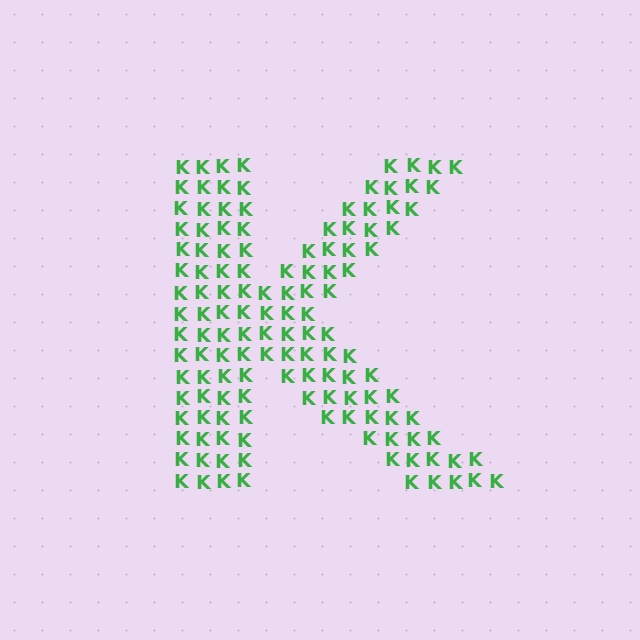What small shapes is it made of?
It is made of small letter K's.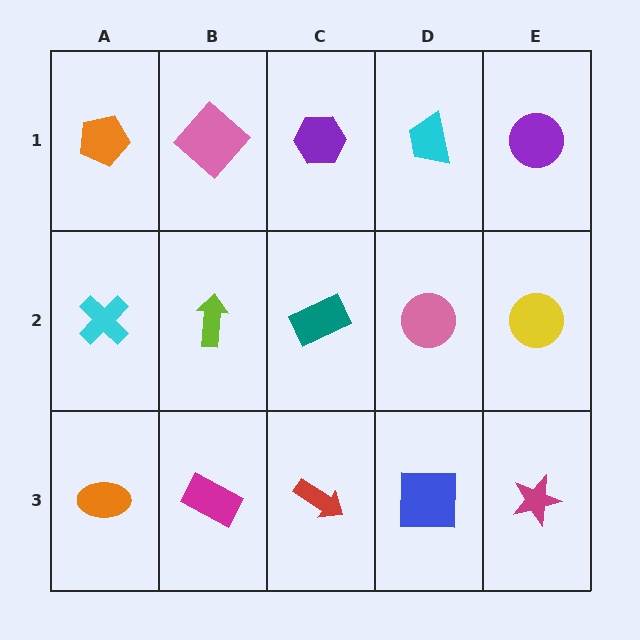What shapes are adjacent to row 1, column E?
A yellow circle (row 2, column E), a cyan trapezoid (row 1, column D).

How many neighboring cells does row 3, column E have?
2.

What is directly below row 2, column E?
A magenta star.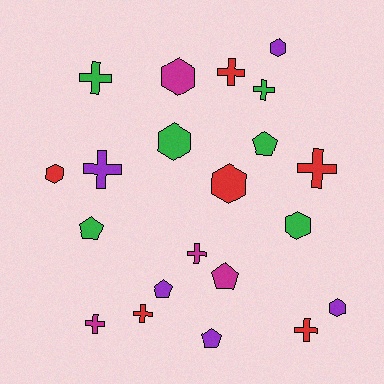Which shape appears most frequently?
Cross, with 9 objects.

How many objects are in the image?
There are 21 objects.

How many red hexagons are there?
There are 2 red hexagons.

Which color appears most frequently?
Green, with 6 objects.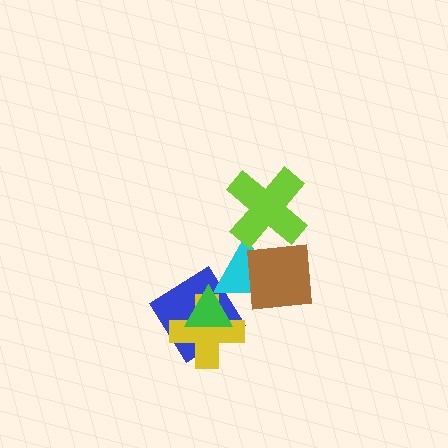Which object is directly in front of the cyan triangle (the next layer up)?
The brown square is directly in front of the cyan triangle.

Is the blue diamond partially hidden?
Yes, it is partially covered by another shape.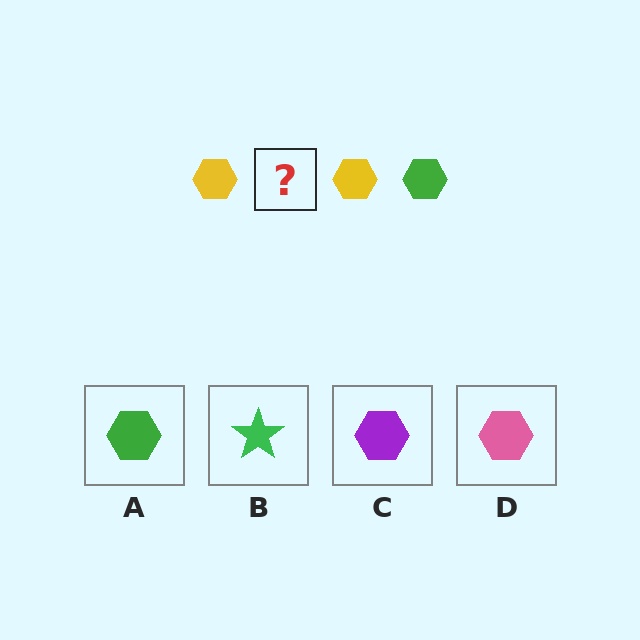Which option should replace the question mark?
Option A.